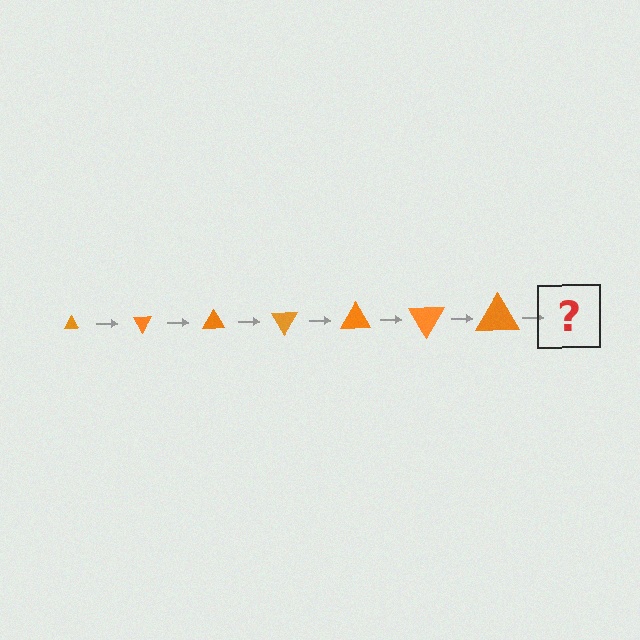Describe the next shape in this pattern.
It should be a triangle, larger than the previous one and rotated 420 degrees from the start.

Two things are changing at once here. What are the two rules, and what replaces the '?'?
The two rules are that the triangle grows larger each step and it rotates 60 degrees each step. The '?' should be a triangle, larger than the previous one and rotated 420 degrees from the start.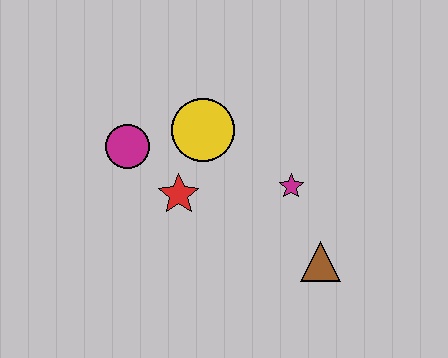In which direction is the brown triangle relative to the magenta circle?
The brown triangle is to the right of the magenta circle.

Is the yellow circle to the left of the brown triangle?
Yes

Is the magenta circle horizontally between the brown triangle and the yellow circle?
No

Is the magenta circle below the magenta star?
No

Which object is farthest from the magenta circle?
The brown triangle is farthest from the magenta circle.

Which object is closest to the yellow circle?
The red star is closest to the yellow circle.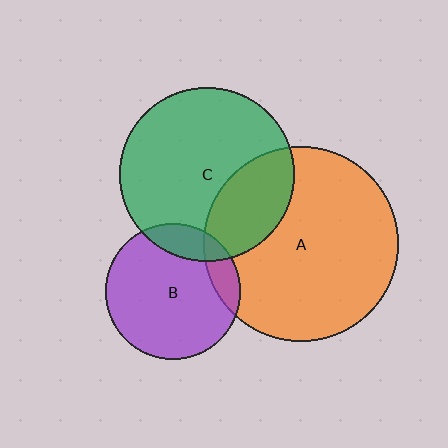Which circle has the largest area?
Circle A (orange).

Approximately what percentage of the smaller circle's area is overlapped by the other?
Approximately 15%.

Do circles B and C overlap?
Yes.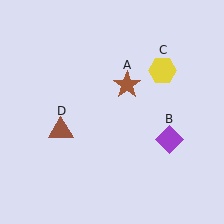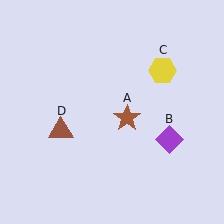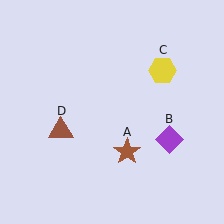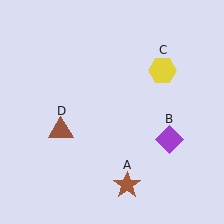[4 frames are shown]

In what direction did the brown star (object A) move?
The brown star (object A) moved down.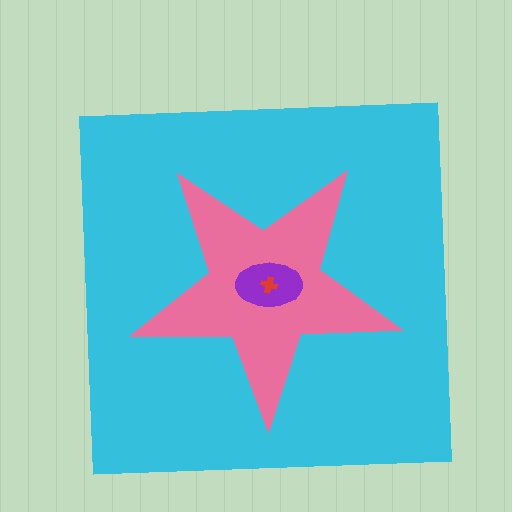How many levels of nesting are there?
4.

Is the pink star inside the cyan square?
Yes.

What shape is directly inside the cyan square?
The pink star.